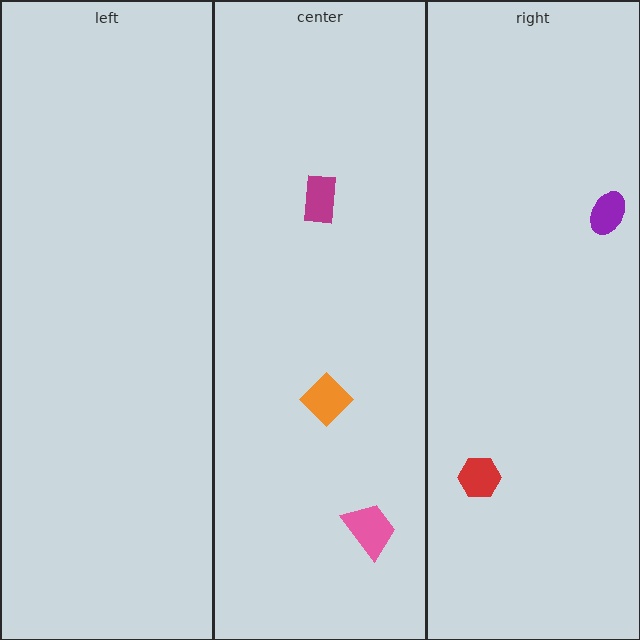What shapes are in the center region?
The magenta rectangle, the pink trapezoid, the orange diamond.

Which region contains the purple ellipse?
The right region.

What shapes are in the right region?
The purple ellipse, the red hexagon.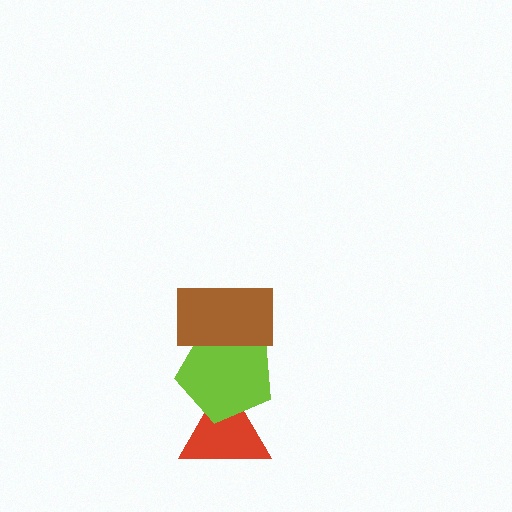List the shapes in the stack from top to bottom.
From top to bottom: the brown rectangle, the lime pentagon, the red triangle.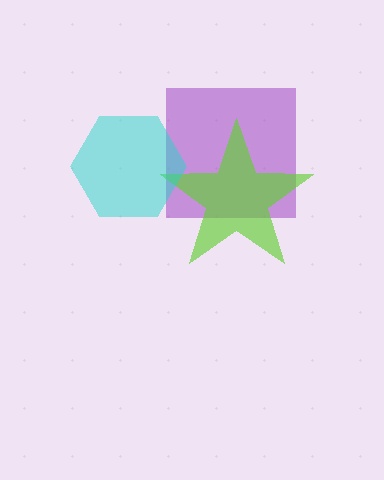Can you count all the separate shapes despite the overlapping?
Yes, there are 3 separate shapes.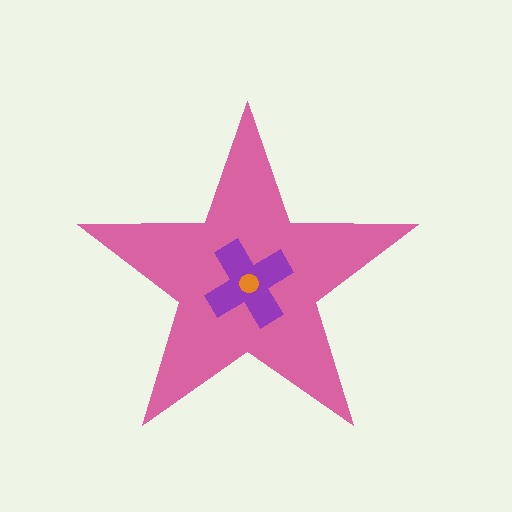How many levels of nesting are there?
3.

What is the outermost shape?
The pink star.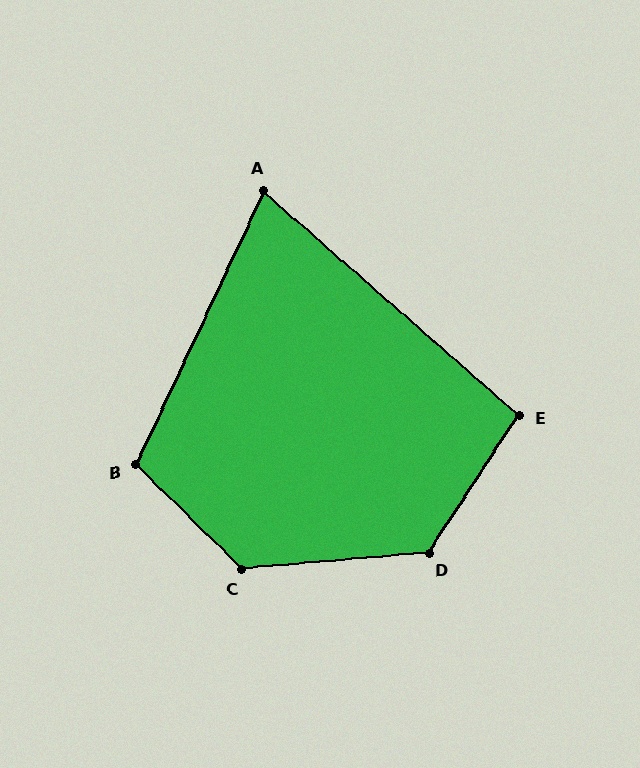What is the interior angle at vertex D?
Approximately 128 degrees (obtuse).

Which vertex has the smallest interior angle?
A, at approximately 74 degrees.